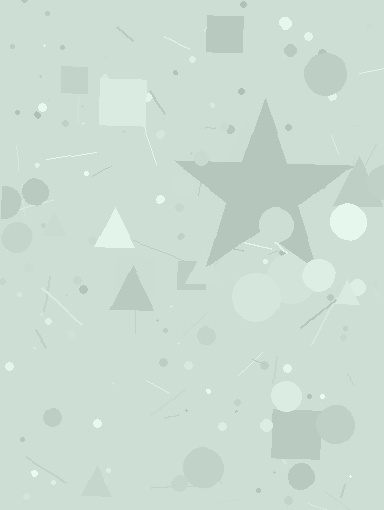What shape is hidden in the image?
A star is hidden in the image.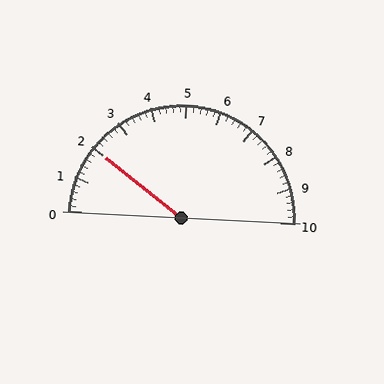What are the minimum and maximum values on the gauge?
The gauge ranges from 0 to 10.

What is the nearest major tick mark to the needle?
The nearest major tick mark is 2.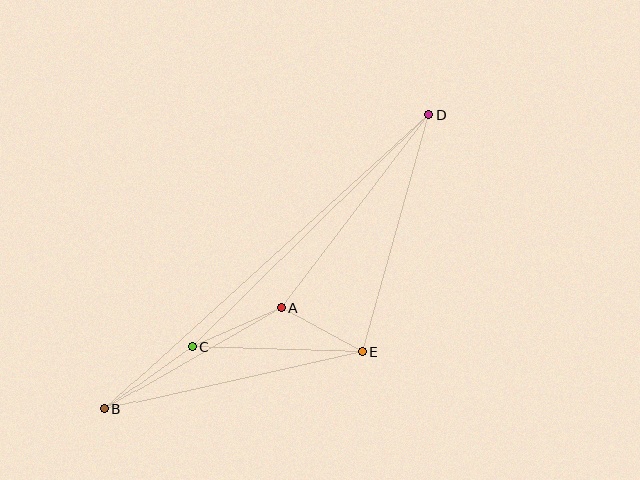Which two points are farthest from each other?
Points B and D are farthest from each other.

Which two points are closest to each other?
Points A and E are closest to each other.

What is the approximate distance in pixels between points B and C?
The distance between B and C is approximately 108 pixels.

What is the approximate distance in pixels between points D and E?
The distance between D and E is approximately 247 pixels.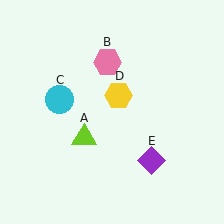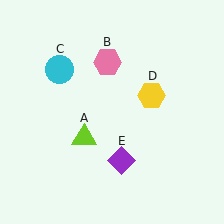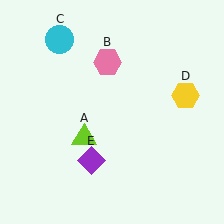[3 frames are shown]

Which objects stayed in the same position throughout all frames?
Lime triangle (object A) and pink hexagon (object B) remained stationary.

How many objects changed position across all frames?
3 objects changed position: cyan circle (object C), yellow hexagon (object D), purple diamond (object E).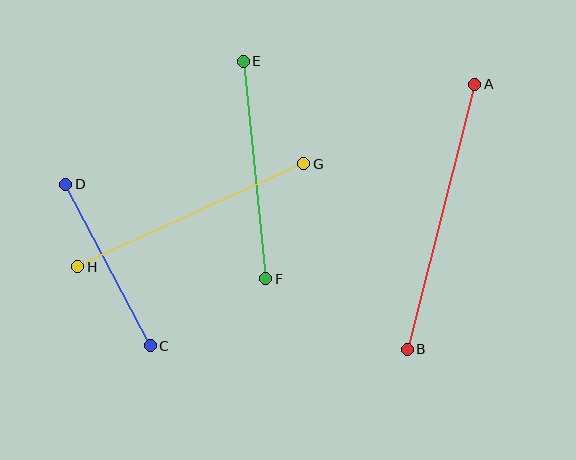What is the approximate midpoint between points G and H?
The midpoint is at approximately (191, 215) pixels.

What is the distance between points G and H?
The distance is approximately 248 pixels.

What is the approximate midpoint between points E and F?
The midpoint is at approximately (254, 170) pixels.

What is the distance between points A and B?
The distance is approximately 274 pixels.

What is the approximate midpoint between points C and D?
The midpoint is at approximately (108, 265) pixels.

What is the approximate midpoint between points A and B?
The midpoint is at approximately (441, 217) pixels.